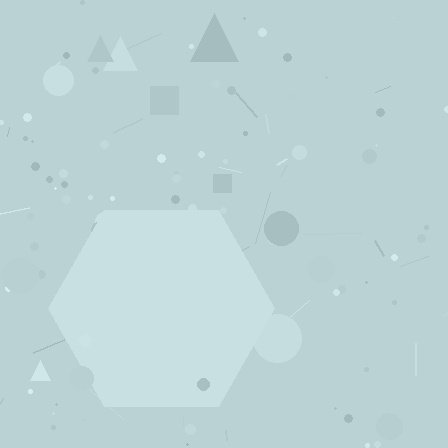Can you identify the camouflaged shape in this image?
The camouflaged shape is a hexagon.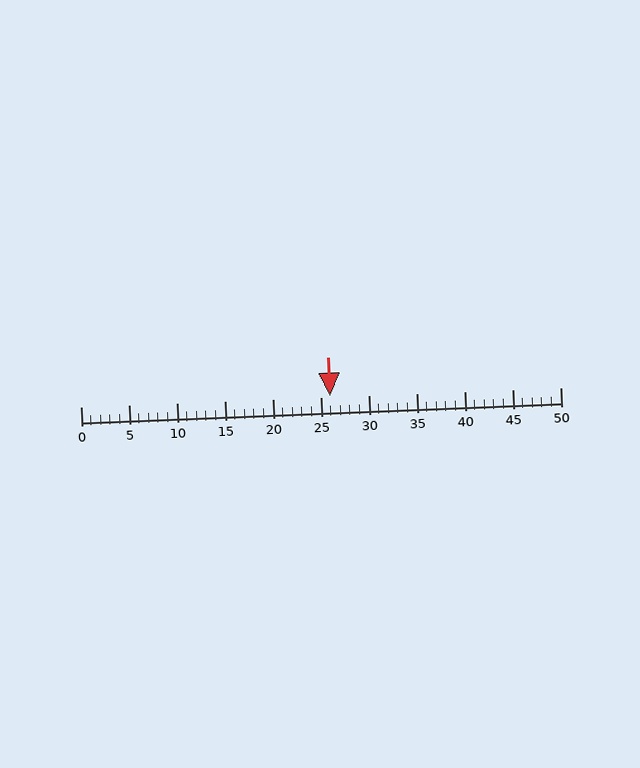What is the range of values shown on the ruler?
The ruler shows values from 0 to 50.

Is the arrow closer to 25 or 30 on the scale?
The arrow is closer to 25.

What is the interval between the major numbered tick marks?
The major tick marks are spaced 5 units apart.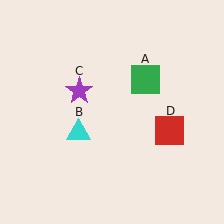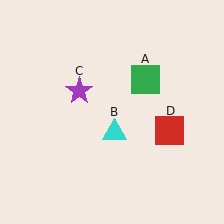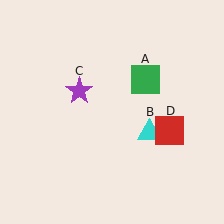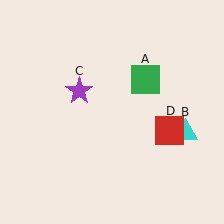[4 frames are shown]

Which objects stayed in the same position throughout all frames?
Green square (object A) and purple star (object C) and red square (object D) remained stationary.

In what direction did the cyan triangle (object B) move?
The cyan triangle (object B) moved right.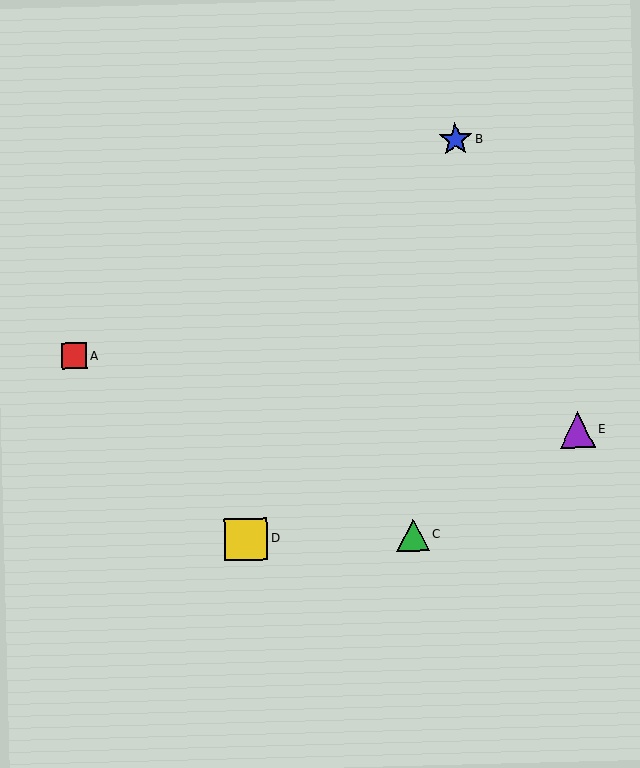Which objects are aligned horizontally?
Objects C, D are aligned horizontally.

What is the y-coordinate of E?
Object E is at y≈430.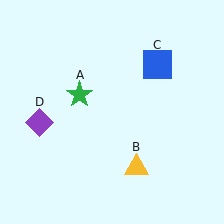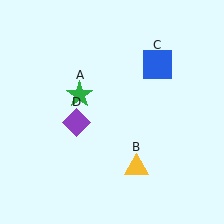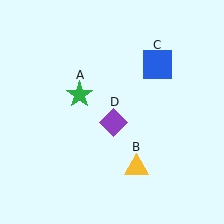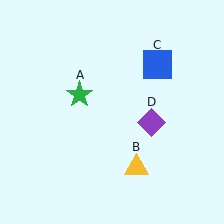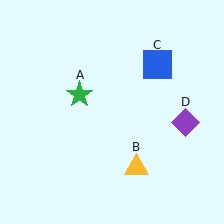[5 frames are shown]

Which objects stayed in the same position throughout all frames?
Green star (object A) and yellow triangle (object B) and blue square (object C) remained stationary.